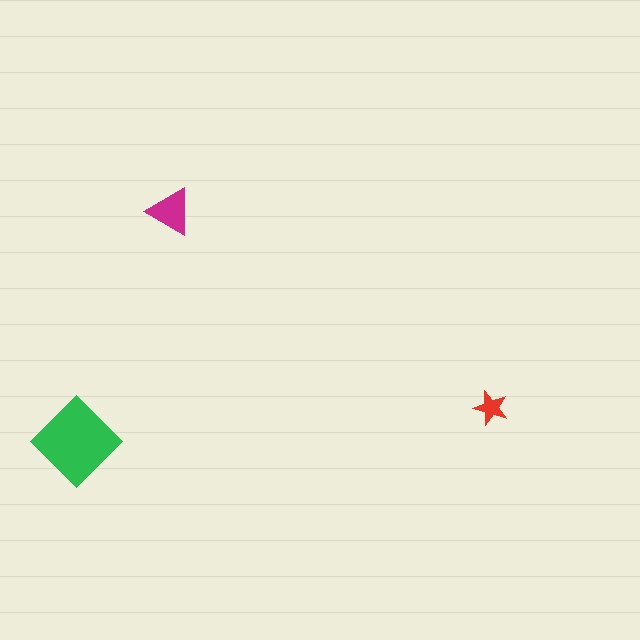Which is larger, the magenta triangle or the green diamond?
The green diamond.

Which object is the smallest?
The red star.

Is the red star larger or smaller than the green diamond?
Smaller.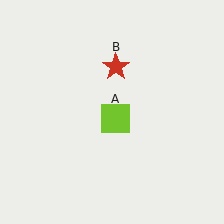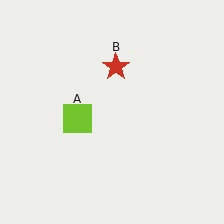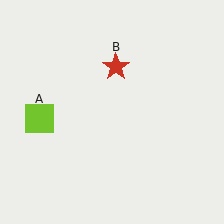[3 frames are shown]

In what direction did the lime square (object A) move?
The lime square (object A) moved left.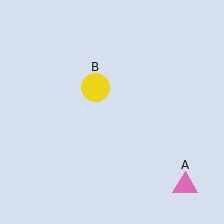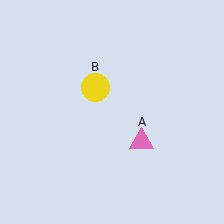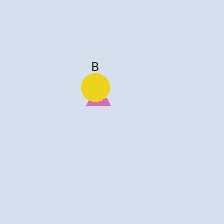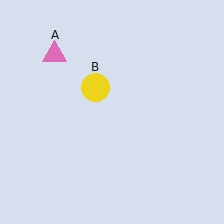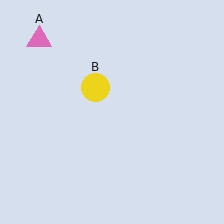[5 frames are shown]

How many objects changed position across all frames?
1 object changed position: pink triangle (object A).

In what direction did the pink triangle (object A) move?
The pink triangle (object A) moved up and to the left.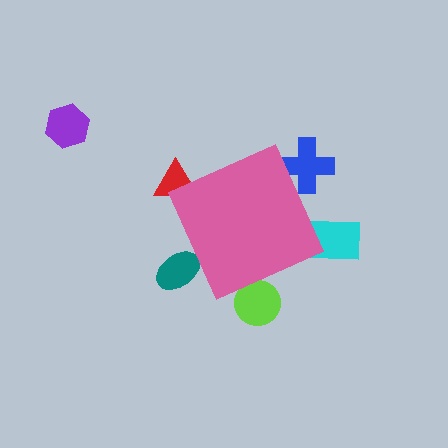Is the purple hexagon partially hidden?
No, the purple hexagon is fully visible.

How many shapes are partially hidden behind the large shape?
5 shapes are partially hidden.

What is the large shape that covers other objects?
A pink diamond.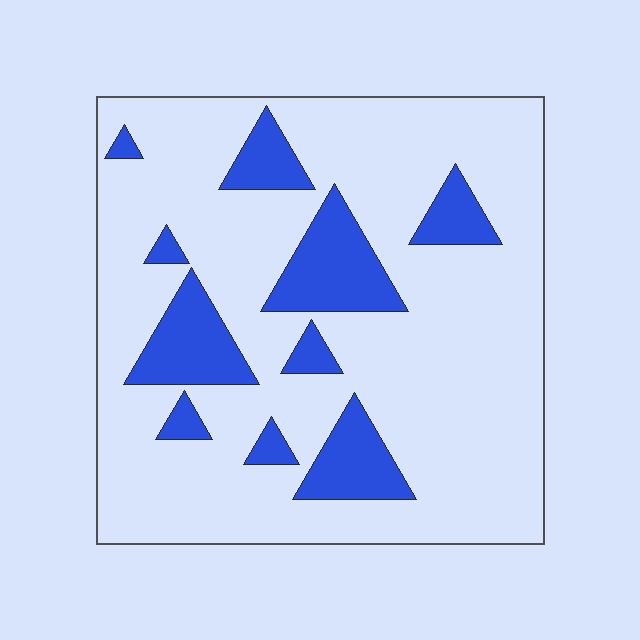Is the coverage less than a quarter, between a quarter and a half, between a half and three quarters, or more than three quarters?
Less than a quarter.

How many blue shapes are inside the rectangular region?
10.